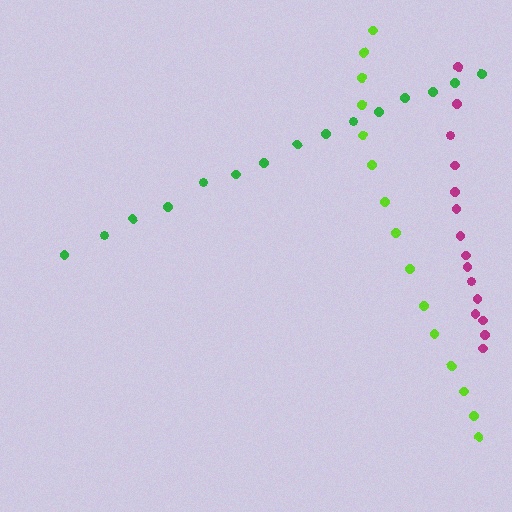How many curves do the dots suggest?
There are 3 distinct paths.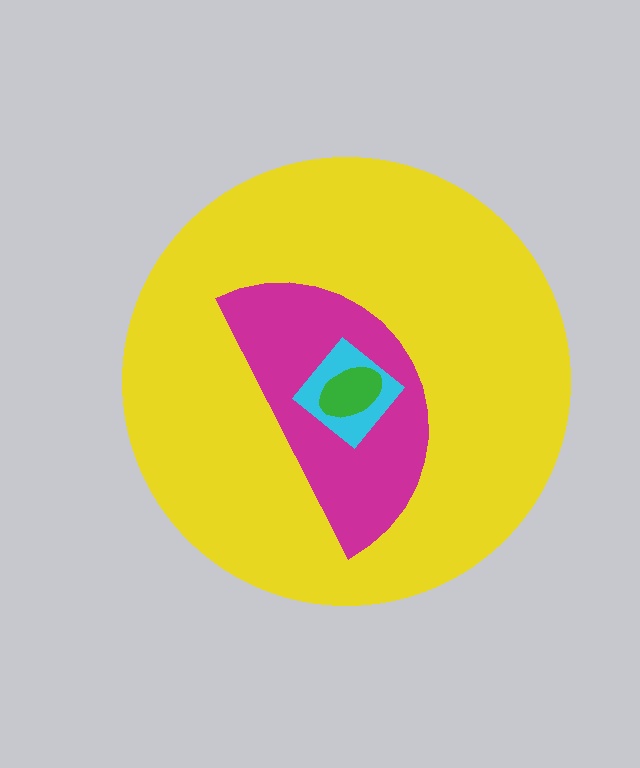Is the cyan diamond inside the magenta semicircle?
Yes.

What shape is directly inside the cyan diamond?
The green ellipse.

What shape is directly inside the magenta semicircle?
The cyan diamond.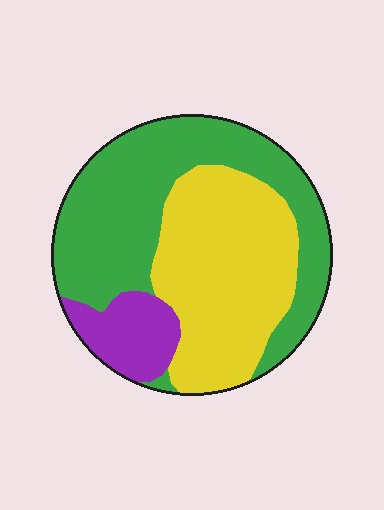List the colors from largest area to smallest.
From largest to smallest: green, yellow, purple.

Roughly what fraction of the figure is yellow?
Yellow covers 41% of the figure.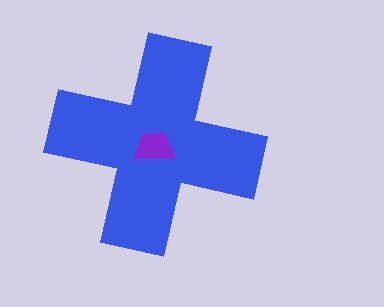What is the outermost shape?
The blue cross.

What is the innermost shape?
The purple trapezoid.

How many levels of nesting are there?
2.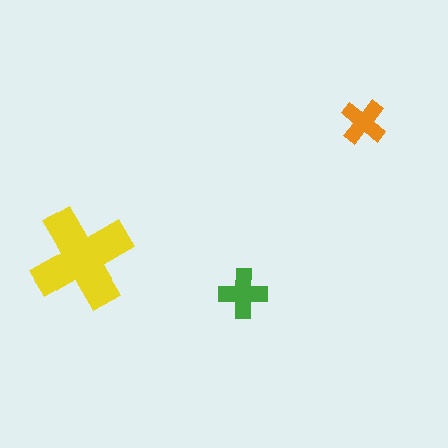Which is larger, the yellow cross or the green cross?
The yellow one.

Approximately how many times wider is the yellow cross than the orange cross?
About 2 times wider.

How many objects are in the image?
There are 3 objects in the image.